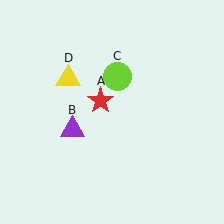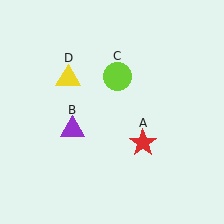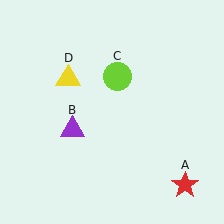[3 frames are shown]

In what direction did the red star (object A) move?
The red star (object A) moved down and to the right.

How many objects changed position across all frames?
1 object changed position: red star (object A).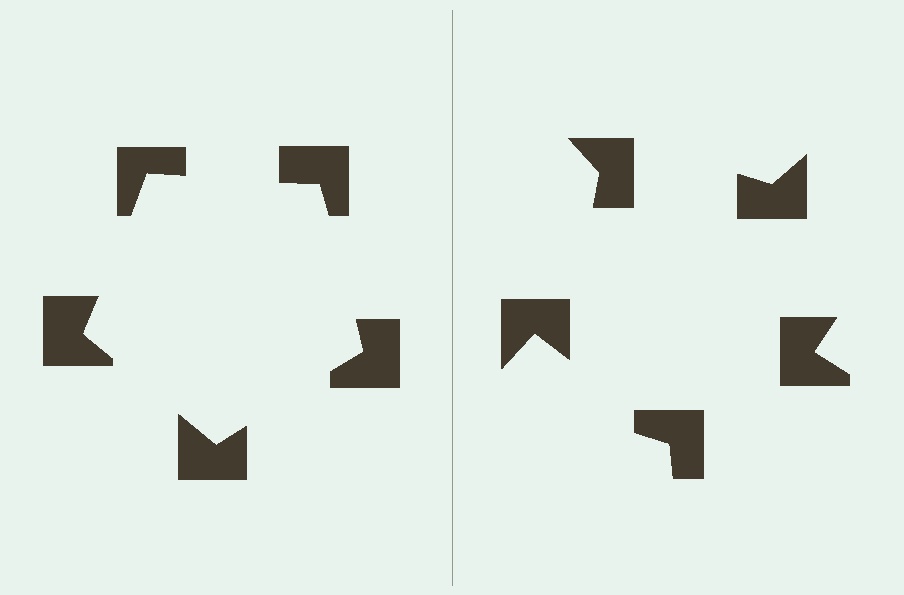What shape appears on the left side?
An illusory pentagon.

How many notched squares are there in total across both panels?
10 — 5 on each side.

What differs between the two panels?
The notched squares are positioned identically on both sides; only the wedge orientations differ. On the left they align to a pentagon; on the right they are misaligned.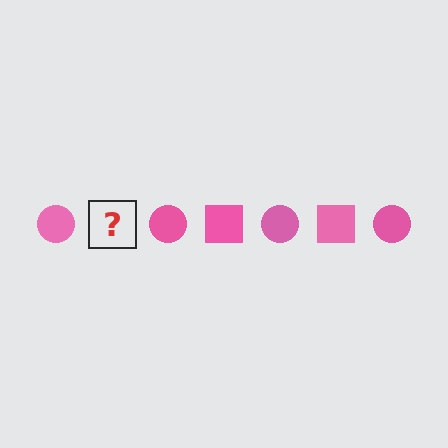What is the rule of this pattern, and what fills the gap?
The rule is that the pattern cycles through circle, square shapes in pink. The gap should be filled with a pink square.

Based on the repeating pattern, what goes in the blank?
The blank should be a pink square.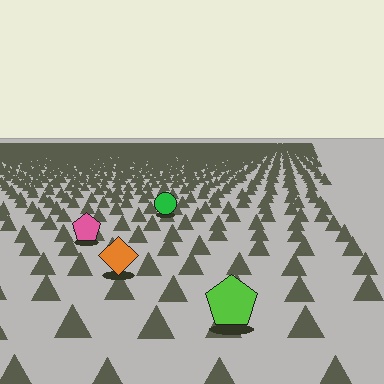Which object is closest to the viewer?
The lime pentagon is closest. The texture marks near it are larger and more spread out.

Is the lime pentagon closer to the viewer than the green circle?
Yes. The lime pentagon is closer — you can tell from the texture gradient: the ground texture is coarser near it.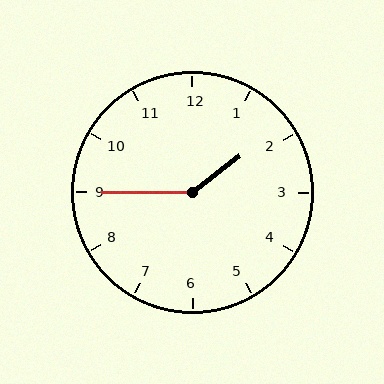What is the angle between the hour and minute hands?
Approximately 142 degrees.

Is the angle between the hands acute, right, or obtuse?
It is obtuse.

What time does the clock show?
1:45.